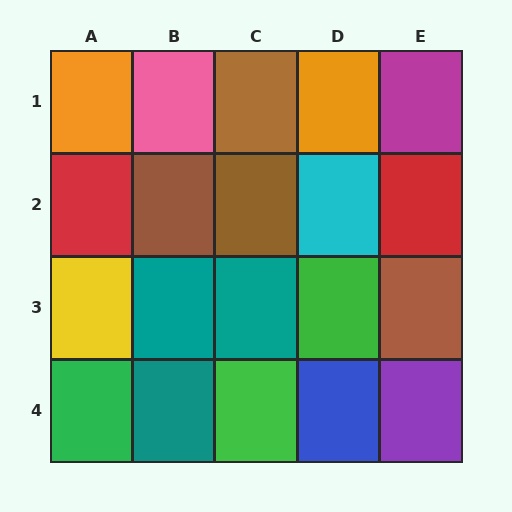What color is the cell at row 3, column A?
Yellow.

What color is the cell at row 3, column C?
Teal.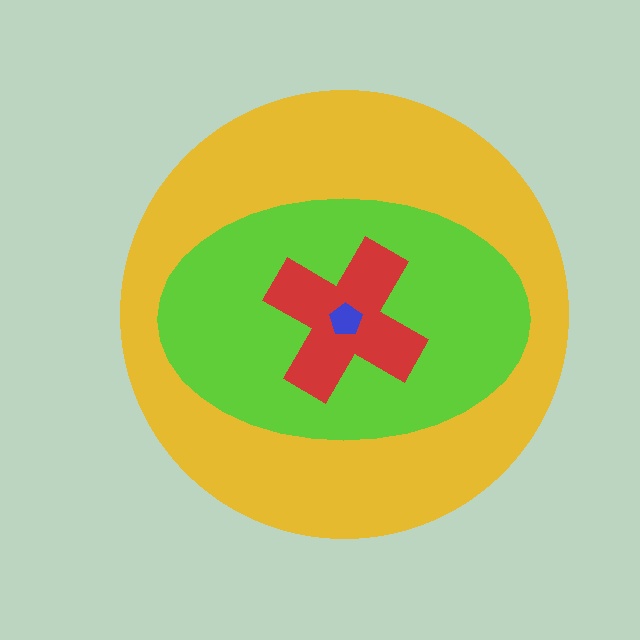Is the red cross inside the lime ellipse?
Yes.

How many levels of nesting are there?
4.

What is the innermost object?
The blue pentagon.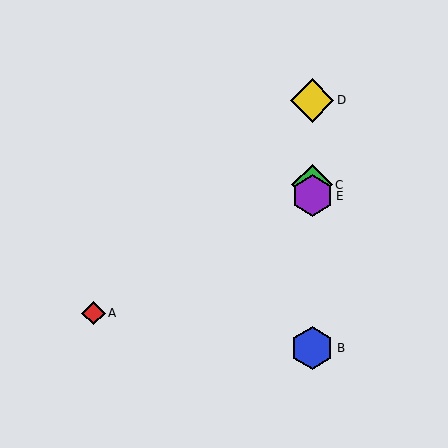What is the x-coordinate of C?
Object C is at x≈312.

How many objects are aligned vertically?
4 objects (B, C, D, E) are aligned vertically.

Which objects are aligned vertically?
Objects B, C, D, E are aligned vertically.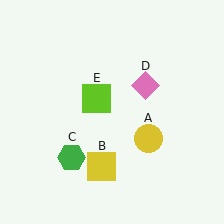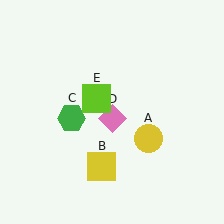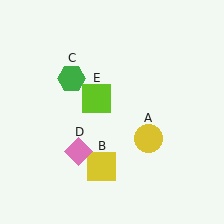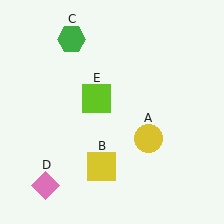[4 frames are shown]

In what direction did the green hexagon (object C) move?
The green hexagon (object C) moved up.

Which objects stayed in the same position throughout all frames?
Yellow circle (object A) and yellow square (object B) and lime square (object E) remained stationary.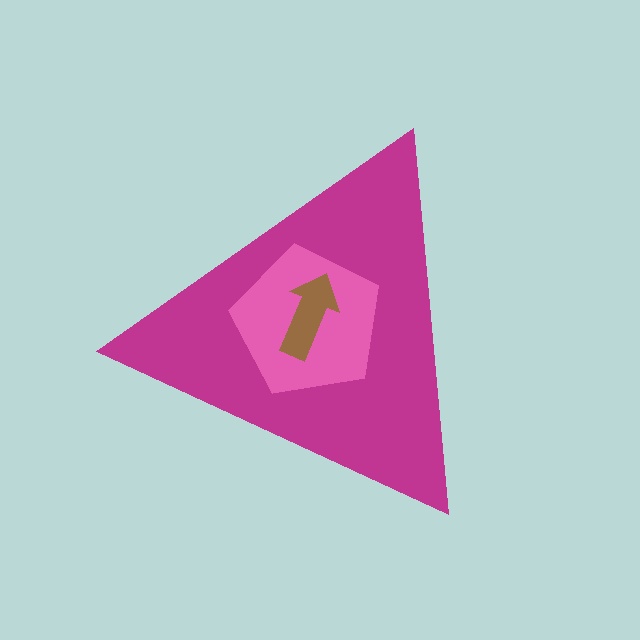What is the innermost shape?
The brown arrow.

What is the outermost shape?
The magenta triangle.